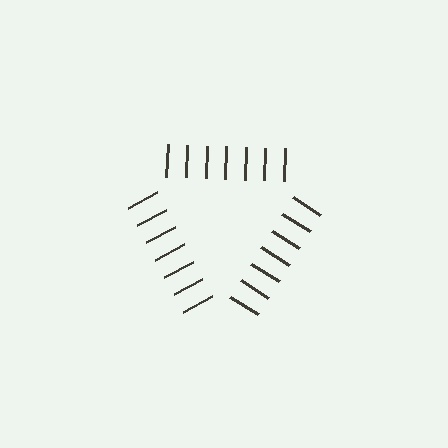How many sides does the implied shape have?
3 sides — the line-ends trace a triangle.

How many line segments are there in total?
21 — 7 along each of the 3 edges.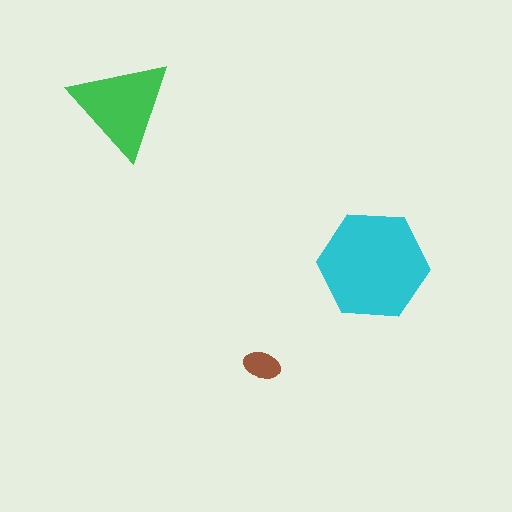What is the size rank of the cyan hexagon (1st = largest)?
1st.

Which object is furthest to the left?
The green triangle is leftmost.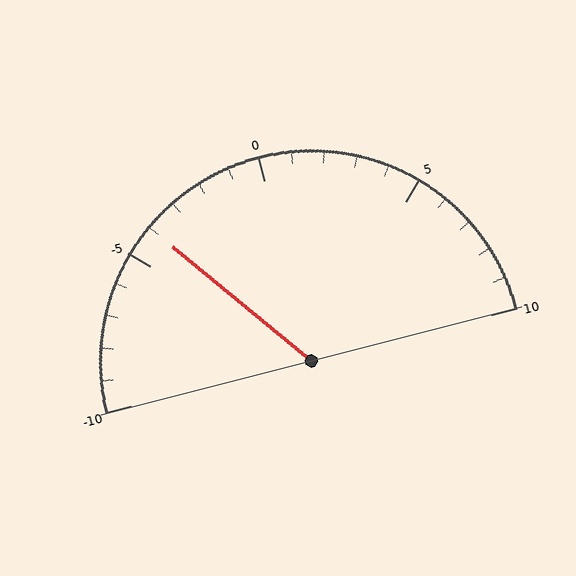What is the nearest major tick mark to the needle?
The nearest major tick mark is -5.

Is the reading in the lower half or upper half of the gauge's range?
The reading is in the lower half of the range (-10 to 10).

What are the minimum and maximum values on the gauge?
The gauge ranges from -10 to 10.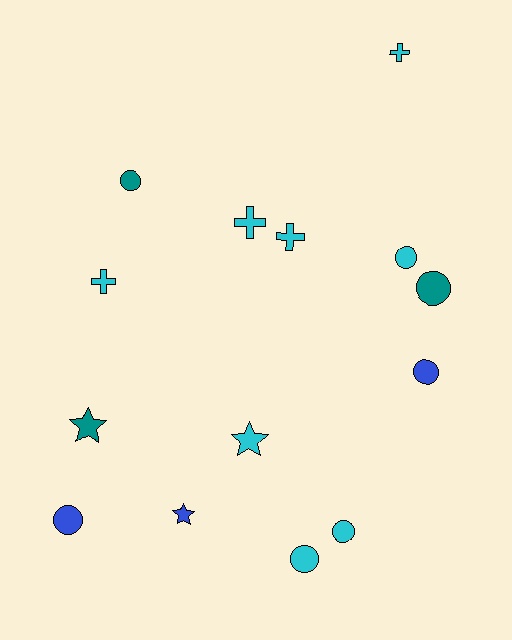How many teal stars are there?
There is 1 teal star.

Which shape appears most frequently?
Circle, with 7 objects.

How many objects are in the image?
There are 14 objects.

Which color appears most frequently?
Cyan, with 8 objects.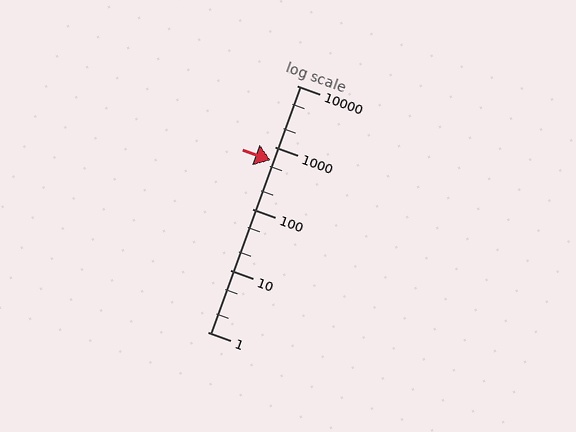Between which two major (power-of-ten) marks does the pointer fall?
The pointer is between 100 and 1000.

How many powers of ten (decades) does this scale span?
The scale spans 4 decades, from 1 to 10000.